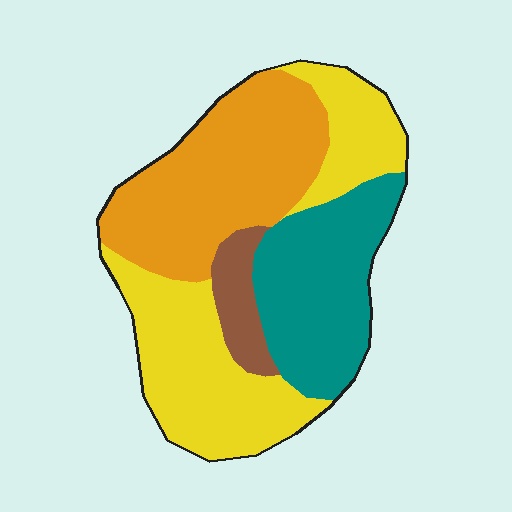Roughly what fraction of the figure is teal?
Teal covers around 25% of the figure.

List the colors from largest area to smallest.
From largest to smallest: yellow, orange, teal, brown.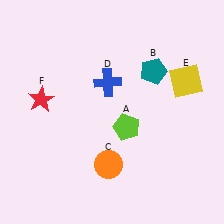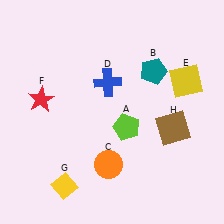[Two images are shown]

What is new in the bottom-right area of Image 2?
A brown square (H) was added in the bottom-right area of Image 2.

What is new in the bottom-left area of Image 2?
A yellow diamond (G) was added in the bottom-left area of Image 2.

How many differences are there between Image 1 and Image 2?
There are 2 differences between the two images.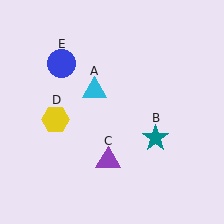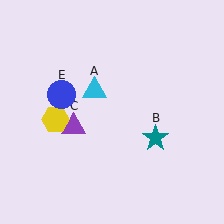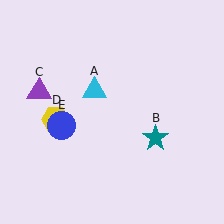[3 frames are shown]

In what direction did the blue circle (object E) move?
The blue circle (object E) moved down.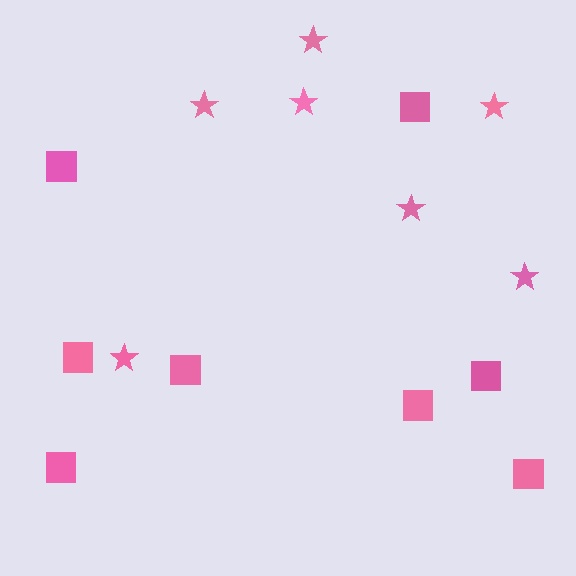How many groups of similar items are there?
There are 2 groups: one group of squares (8) and one group of stars (7).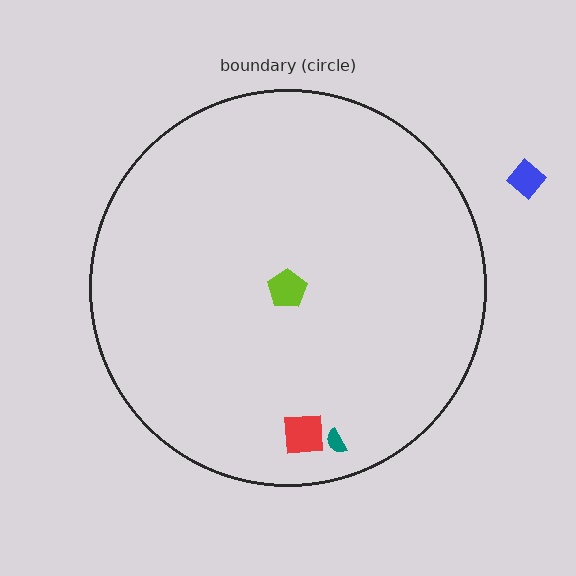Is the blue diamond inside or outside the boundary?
Outside.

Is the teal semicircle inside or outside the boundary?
Inside.